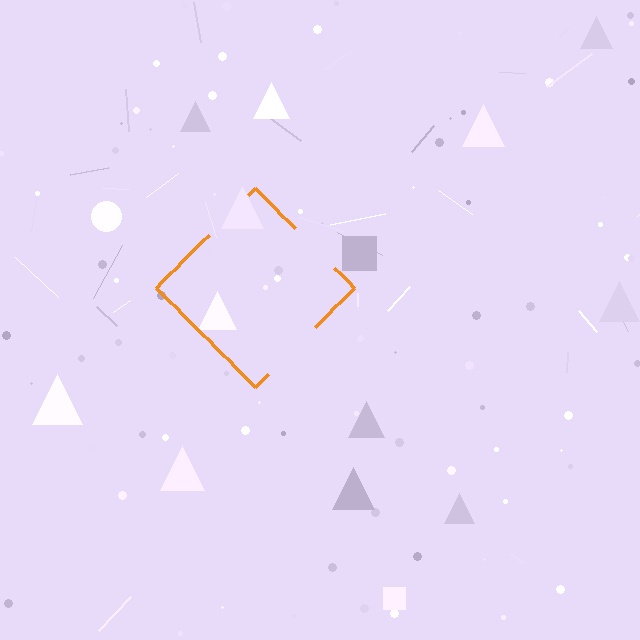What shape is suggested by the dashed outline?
The dashed outline suggests a diamond.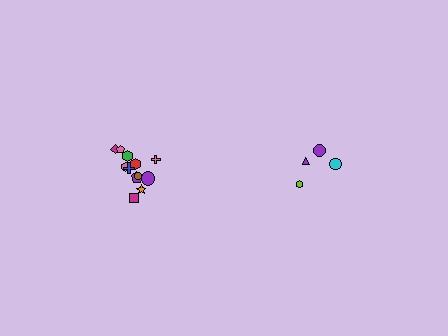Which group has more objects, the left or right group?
The left group.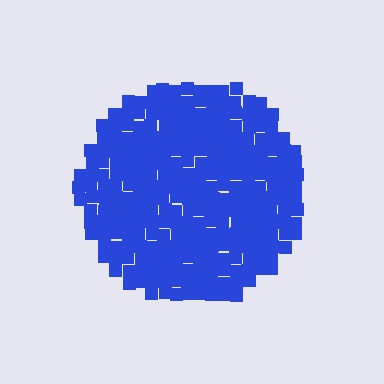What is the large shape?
The large shape is a circle.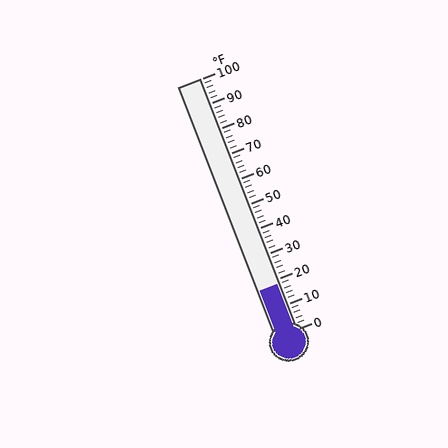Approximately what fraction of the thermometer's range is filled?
The thermometer is filled to approximately 20% of its range.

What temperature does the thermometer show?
The thermometer shows approximately 18°F.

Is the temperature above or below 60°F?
The temperature is below 60°F.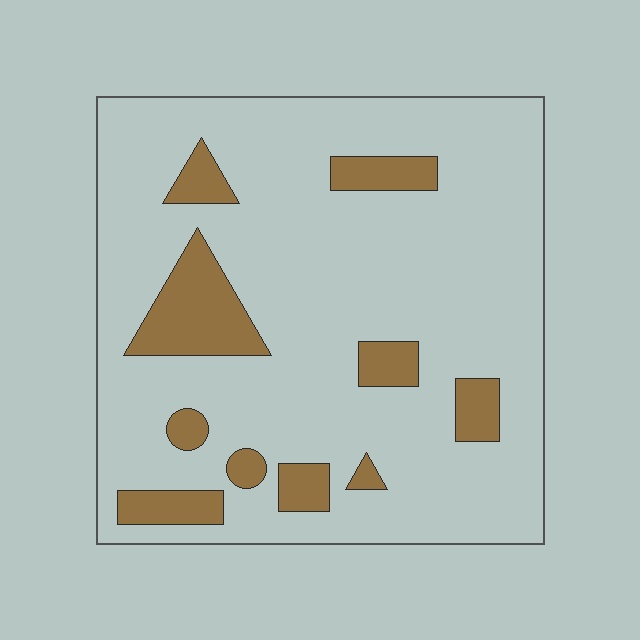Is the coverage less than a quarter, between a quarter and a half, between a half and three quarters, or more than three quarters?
Less than a quarter.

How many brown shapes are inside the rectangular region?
10.